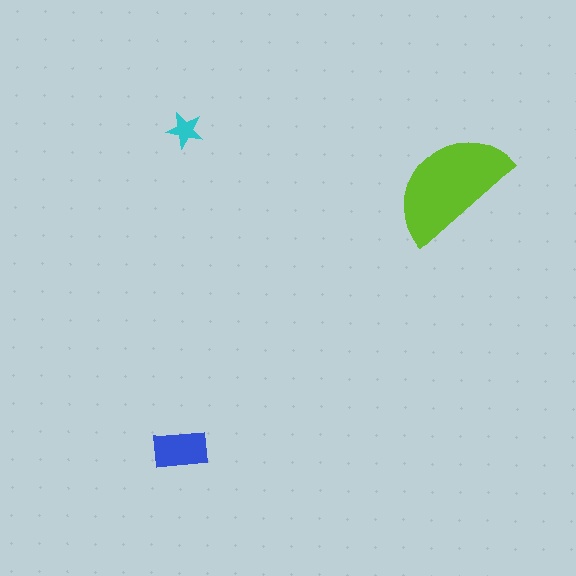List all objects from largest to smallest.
The lime semicircle, the blue rectangle, the cyan star.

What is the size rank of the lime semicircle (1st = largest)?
1st.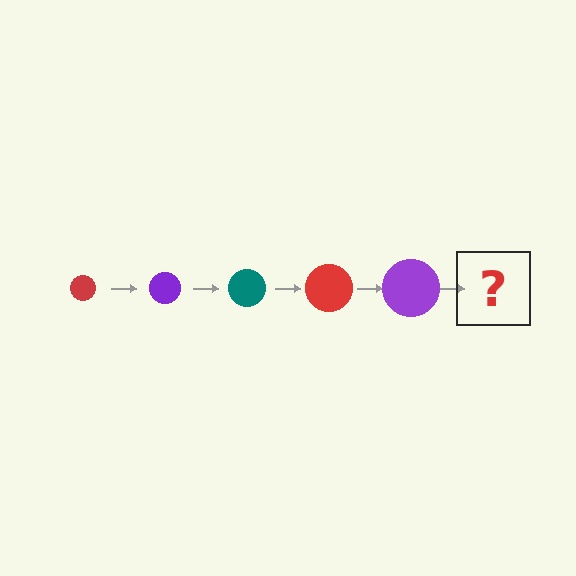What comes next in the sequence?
The next element should be a teal circle, larger than the previous one.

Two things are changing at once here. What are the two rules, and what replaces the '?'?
The two rules are that the circle grows larger each step and the color cycles through red, purple, and teal. The '?' should be a teal circle, larger than the previous one.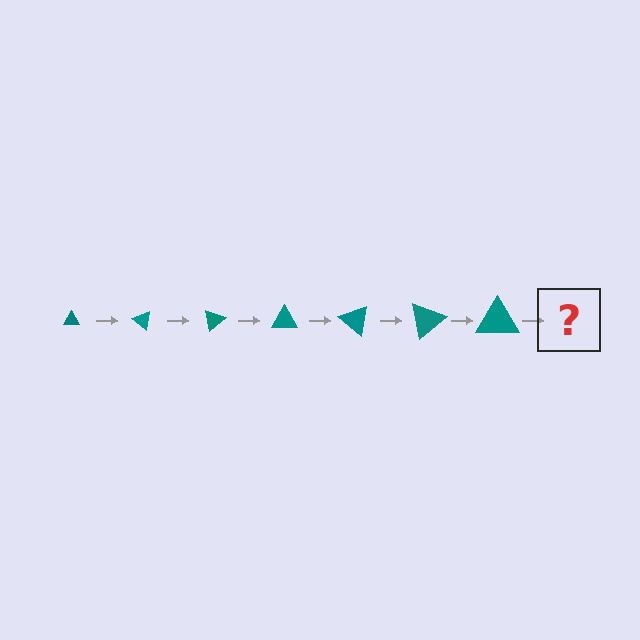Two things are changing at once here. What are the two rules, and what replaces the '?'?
The two rules are that the triangle grows larger each step and it rotates 40 degrees each step. The '?' should be a triangle, larger than the previous one and rotated 280 degrees from the start.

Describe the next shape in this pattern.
It should be a triangle, larger than the previous one and rotated 280 degrees from the start.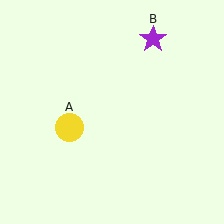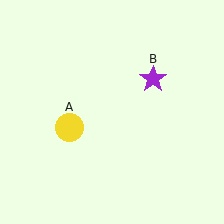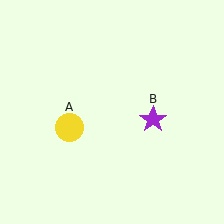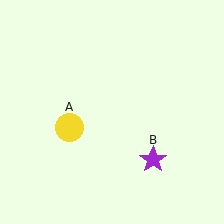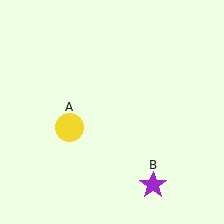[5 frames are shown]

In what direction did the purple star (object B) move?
The purple star (object B) moved down.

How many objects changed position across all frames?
1 object changed position: purple star (object B).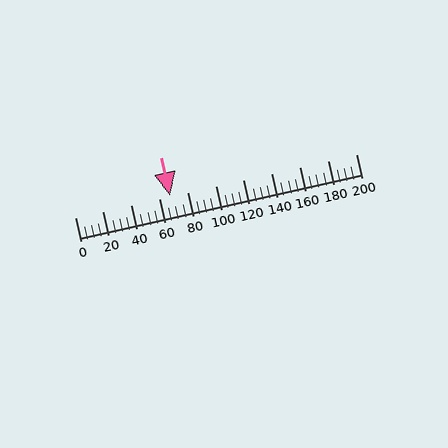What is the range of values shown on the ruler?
The ruler shows values from 0 to 200.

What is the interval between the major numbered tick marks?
The major tick marks are spaced 20 units apart.